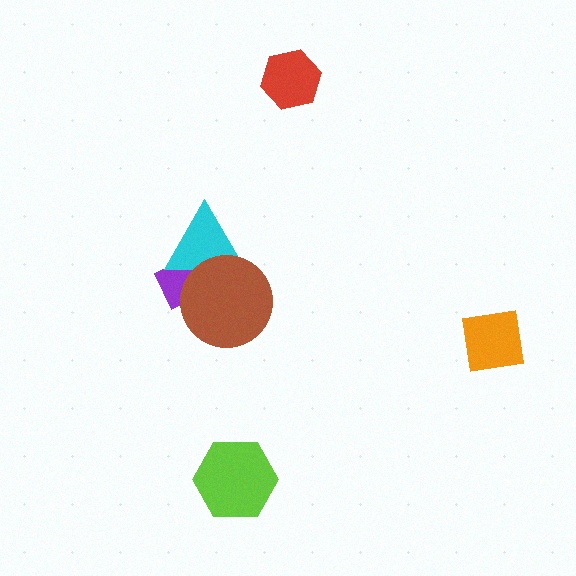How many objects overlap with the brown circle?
2 objects overlap with the brown circle.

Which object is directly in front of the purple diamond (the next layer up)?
The cyan triangle is directly in front of the purple diamond.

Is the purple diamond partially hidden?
Yes, it is partially covered by another shape.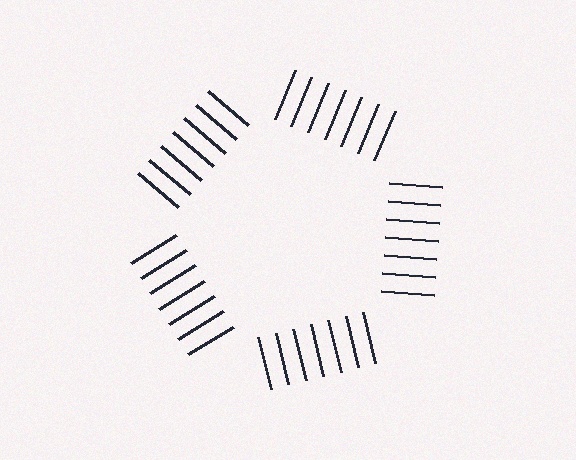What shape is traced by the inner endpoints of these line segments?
An illusory pentagon — the line segments terminate on its edges but no continuous stroke is drawn.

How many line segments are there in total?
35 — 7 along each of the 5 edges.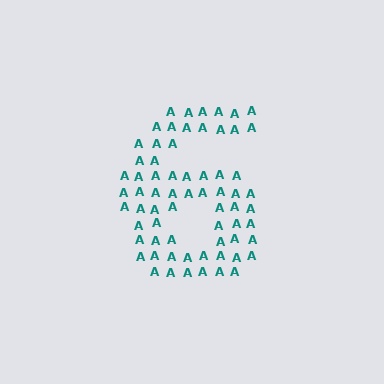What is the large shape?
The large shape is the digit 6.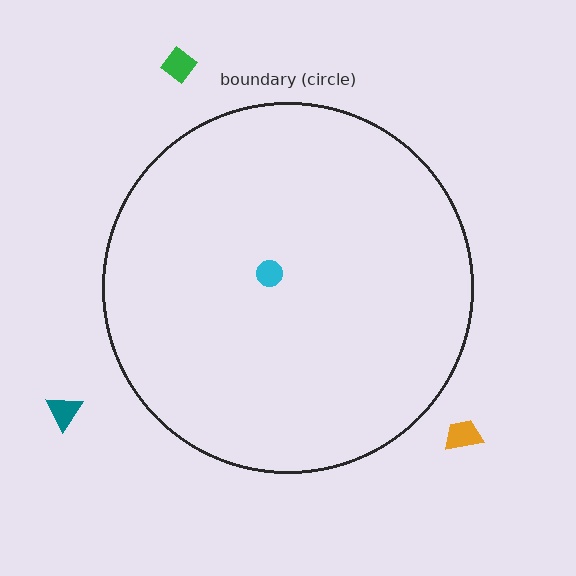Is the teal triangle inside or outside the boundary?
Outside.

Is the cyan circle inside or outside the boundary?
Inside.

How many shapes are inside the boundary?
1 inside, 3 outside.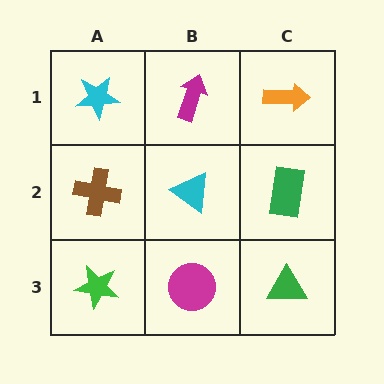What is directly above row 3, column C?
A green rectangle.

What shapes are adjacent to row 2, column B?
A magenta arrow (row 1, column B), a magenta circle (row 3, column B), a brown cross (row 2, column A), a green rectangle (row 2, column C).